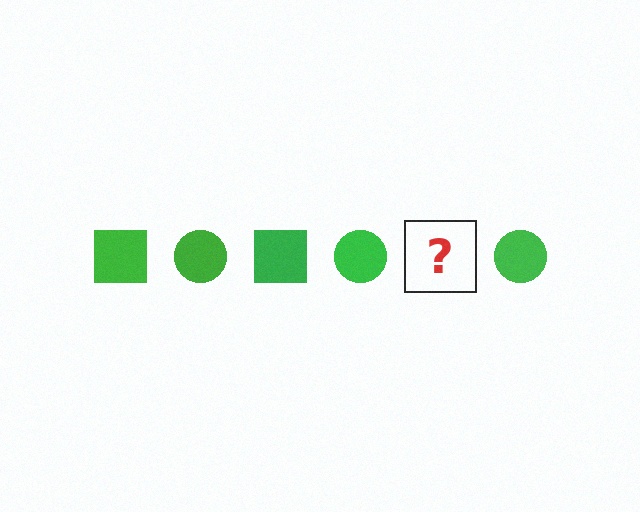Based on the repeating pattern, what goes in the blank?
The blank should be a green square.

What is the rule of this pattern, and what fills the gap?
The rule is that the pattern cycles through square, circle shapes in green. The gap should be filled with a green square.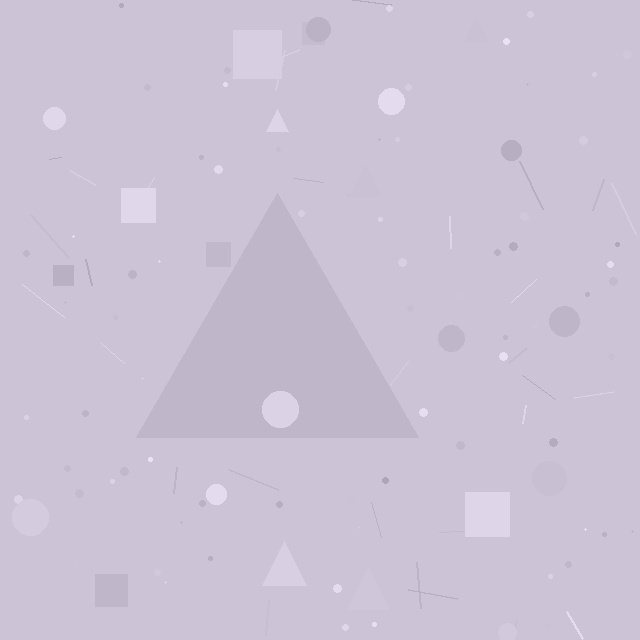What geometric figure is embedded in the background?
A triangle is embedded in the background.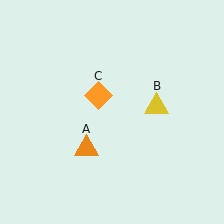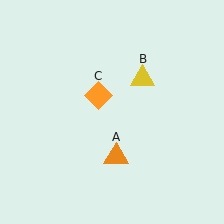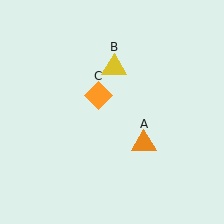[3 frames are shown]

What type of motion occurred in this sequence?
The orange triangle (object A), yellow triangle (object B) rotated counterclockwise around the center of the scene.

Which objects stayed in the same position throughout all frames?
Orange diamond (object C) remained stationary.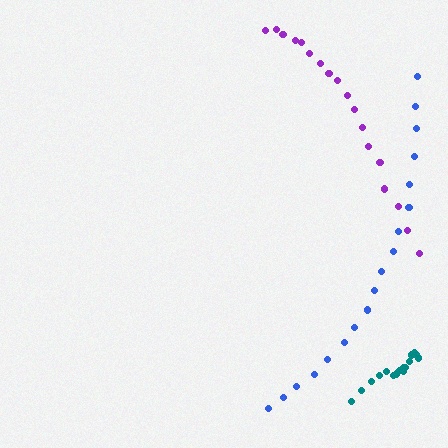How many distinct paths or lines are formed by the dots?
There are 3 distinct paths.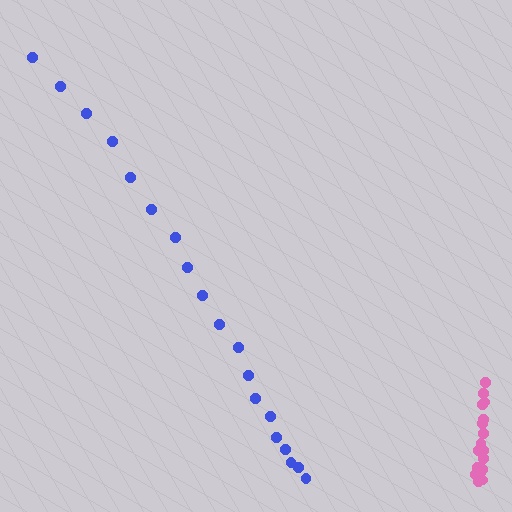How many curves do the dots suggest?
There are 2 distinct paths.